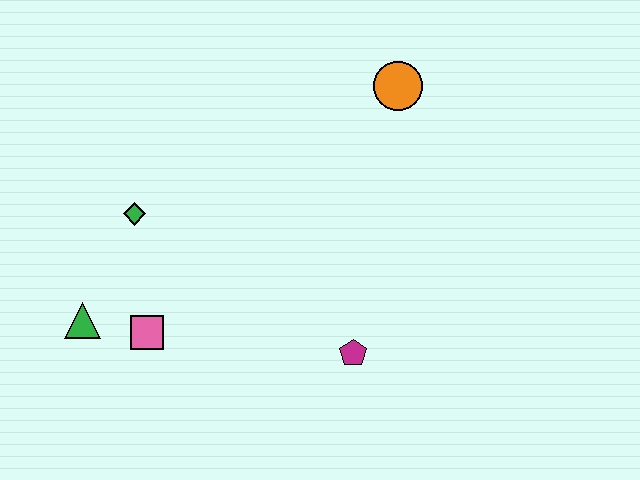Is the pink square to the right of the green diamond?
Yes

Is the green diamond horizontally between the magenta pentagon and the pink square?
No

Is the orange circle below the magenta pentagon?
No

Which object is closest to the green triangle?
The pink square is closest to the green triangle.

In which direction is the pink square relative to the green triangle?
The pink square is to the right of the green triangle.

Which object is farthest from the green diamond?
The orange circle is farthest from the green diamond.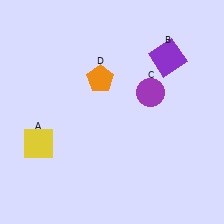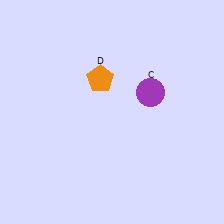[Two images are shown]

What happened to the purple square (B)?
The purple square (B) was removed in Image 2. It was in the top-right area of Image 1.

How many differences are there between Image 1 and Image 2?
There are 2 differences between the two images.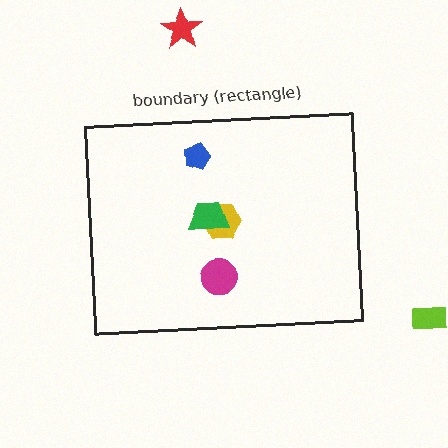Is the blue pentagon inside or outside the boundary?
Inside.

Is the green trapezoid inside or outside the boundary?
Inside.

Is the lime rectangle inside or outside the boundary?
Outside.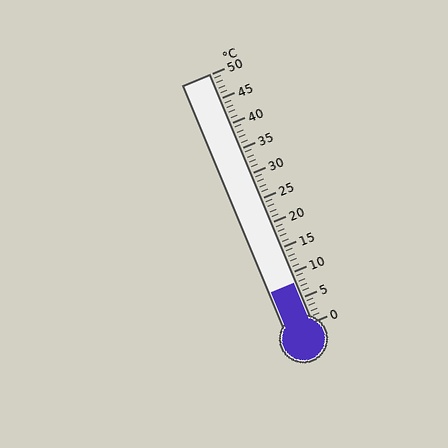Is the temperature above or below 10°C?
The temperature is below 10°C.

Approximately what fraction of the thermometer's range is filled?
The thermometer is filled to approximately 15% of its range.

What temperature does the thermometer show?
The thermometer shows approximately 8°C.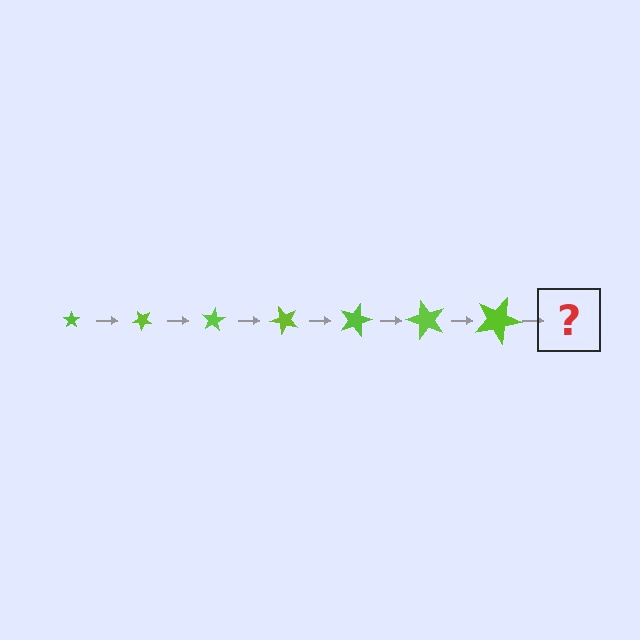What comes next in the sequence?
The next element should be a star, larger than the previous one and rotated 280 degrees from the start.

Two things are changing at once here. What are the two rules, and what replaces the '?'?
The two rules are that the star grows larger each step and it rotates 40 degrees each step. The '?' should be a star, larger than the previous one and rotated 280 degrees from the start.